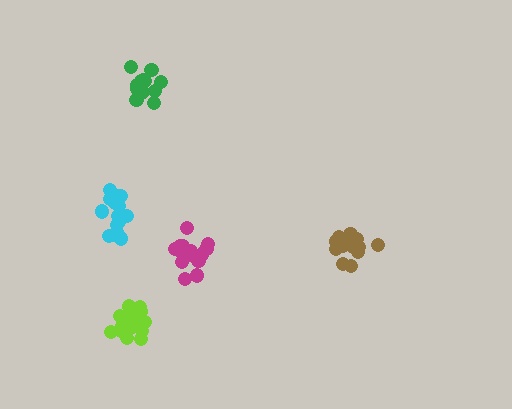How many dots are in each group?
Group 1: 15 dots, Group 2: 13 dots, Group 3: 18 dots, Group 4: 17 dots, Group 5: 15 dots (78 total).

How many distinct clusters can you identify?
There are 5 distinct clusters.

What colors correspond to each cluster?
The clusters are colored: cyan, brown, lime, magenta, green.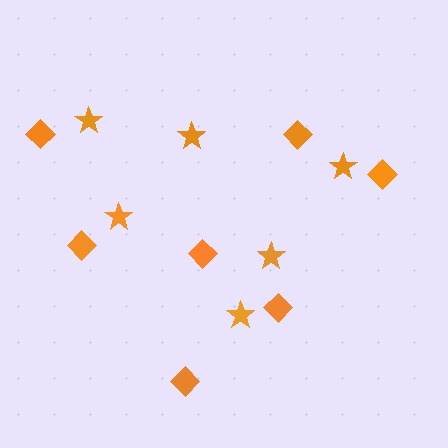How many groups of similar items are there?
There are 2 groups: one group of stars (6) and one group of diamonds (7).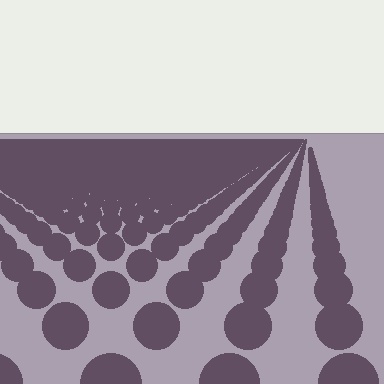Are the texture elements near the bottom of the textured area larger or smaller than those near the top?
Larger. Near the bottom, elements are closer to the viewer and appear at a bigger on-screen size.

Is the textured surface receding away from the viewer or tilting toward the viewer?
The surface is receding away from the viewer. Texture elements get smaller and denser toward the top.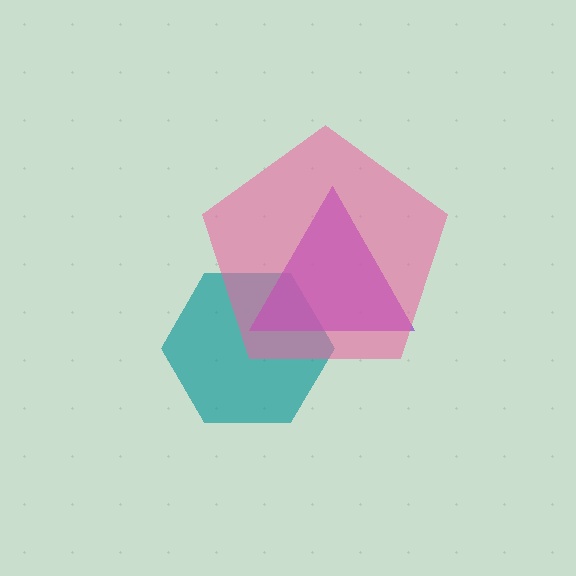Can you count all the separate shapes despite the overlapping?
Yes, there are 3 separate shapes.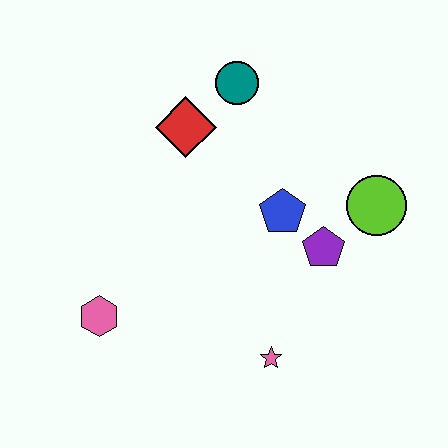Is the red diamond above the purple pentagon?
Yes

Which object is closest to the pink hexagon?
The pink star is closest to the pink hexagon.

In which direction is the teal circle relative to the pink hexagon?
The teal circle is above the pink hexagon.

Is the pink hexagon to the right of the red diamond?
No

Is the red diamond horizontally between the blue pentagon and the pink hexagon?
Yes